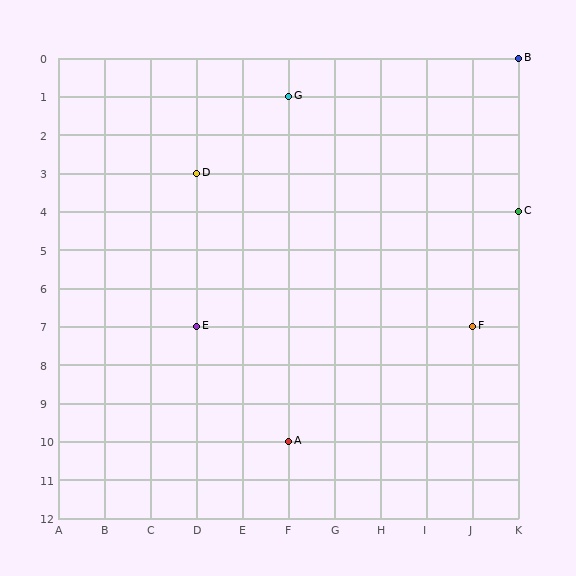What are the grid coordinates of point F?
Point F is at grid coordinates (J, 7).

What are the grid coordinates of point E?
Point E is at grid coordinates (D, 7).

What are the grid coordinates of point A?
Point A is at grid coordinates (F, 10).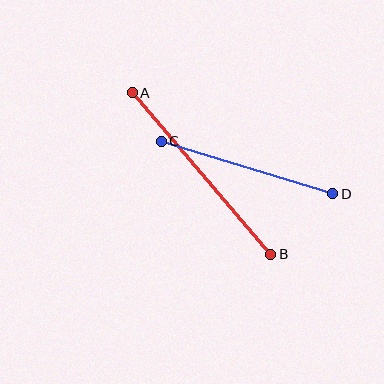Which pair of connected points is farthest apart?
Points A and B are farthest apart.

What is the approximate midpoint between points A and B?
The midpoint is at approximately (202, 174) pixels.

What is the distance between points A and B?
The distance is approximately 213 pixels.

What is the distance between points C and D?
The distance is approximately 179 pixels.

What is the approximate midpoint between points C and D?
The midpoint is at approximately (247, 167) pixels.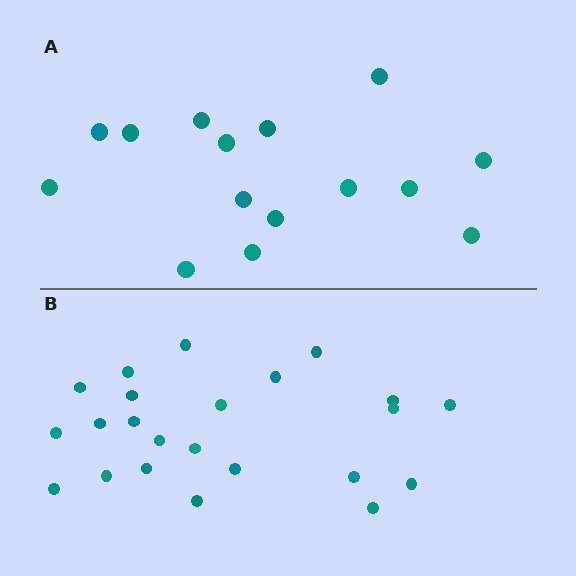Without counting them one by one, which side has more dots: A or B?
Region B (the bottom region) has more dots.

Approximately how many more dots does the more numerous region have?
Region B has roughly 8 or so more dots than region A.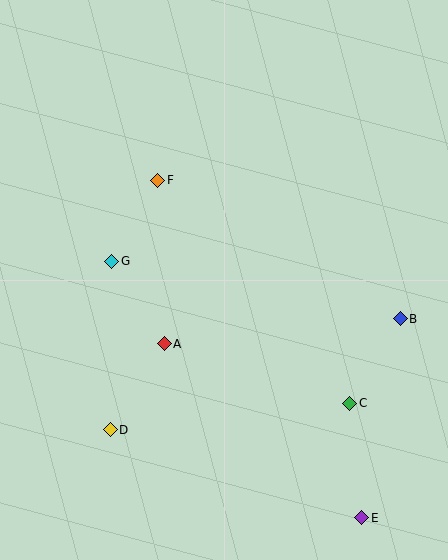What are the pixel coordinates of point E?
Point E is at (362, 518).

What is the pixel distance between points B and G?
The distance between B and G is 294 pixels.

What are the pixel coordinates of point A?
Point A is at (164, 344).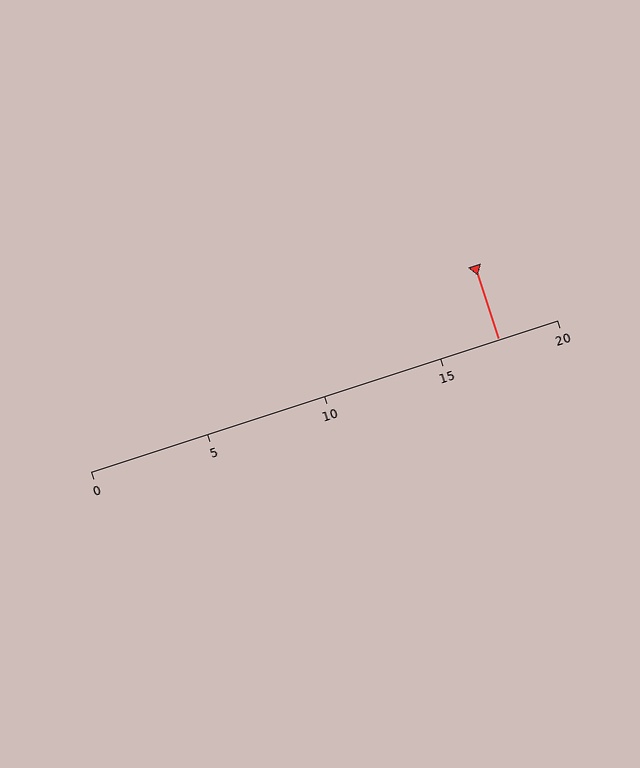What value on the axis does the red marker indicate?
The marker indicates approximately 17.5.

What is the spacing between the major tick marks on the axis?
The major ticks are spaced 5 apart.